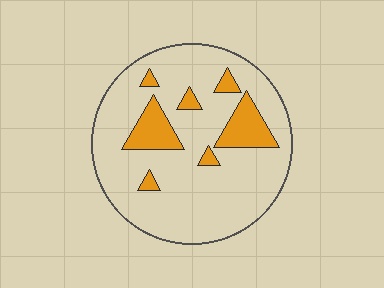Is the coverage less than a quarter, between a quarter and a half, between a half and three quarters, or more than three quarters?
Less than a quarter.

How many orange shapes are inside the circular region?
7.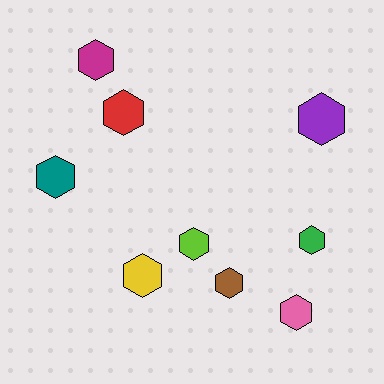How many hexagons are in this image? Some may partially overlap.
There are 9 hexagons.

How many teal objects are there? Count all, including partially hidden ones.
There is 1 teal object.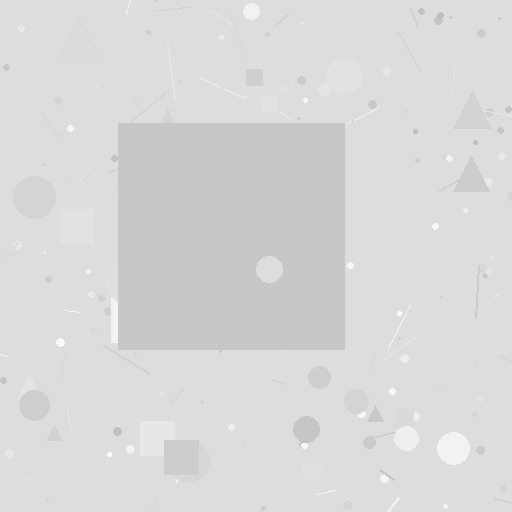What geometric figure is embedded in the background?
A square is embedded in the background.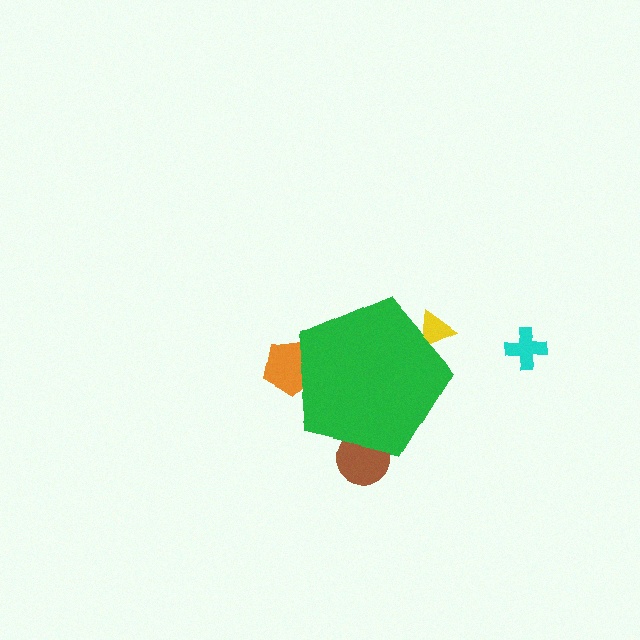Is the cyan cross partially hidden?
No, the cyan cross is fully visible.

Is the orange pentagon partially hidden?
Yes, the orange pentagon is partially hidden behind the green pentagon.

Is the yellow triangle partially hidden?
Yes, the yellow triangle is partially hidden behind the green pentagon.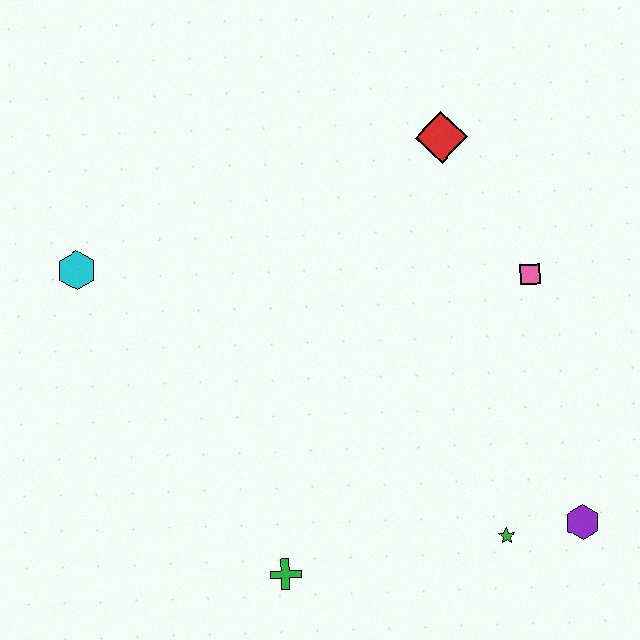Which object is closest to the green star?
The purple hexagon is closest to the green star.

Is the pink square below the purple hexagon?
No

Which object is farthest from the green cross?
The red diamond is farthest from the green cross.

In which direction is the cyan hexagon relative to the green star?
The cyan hexagon is to the left of the green star.